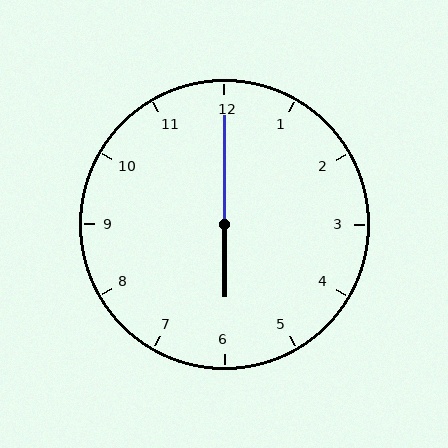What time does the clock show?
6:00.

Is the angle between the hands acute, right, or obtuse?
It is obtuse.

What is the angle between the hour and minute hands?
Approximately 180 degrees.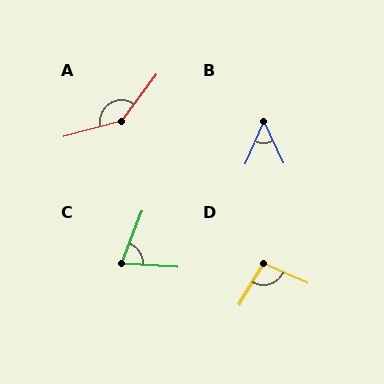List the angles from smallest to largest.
B (49°), C (72°), D (98°), A (142°).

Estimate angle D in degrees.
Approximately 98 degrees.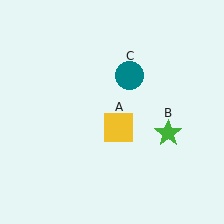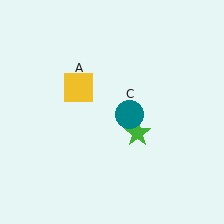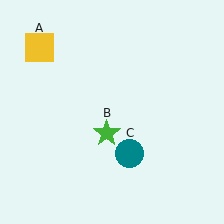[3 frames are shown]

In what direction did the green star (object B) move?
The green star (object B) moved left.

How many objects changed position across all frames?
3 objects changed position: yellow square (object A), green star (object B), teal circle (object C).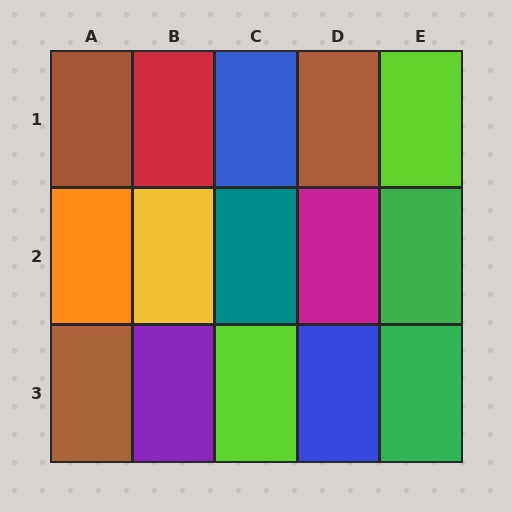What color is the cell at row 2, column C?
Teal.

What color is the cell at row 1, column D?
Brown.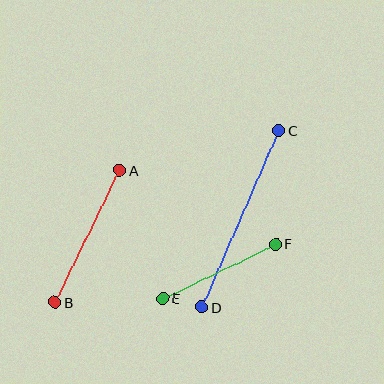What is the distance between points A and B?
The distance is approximately 147 pixels.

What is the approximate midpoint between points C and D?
The midpoint is at approximately (240, 219) pixels.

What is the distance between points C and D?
The distance is approximately 193 pixels.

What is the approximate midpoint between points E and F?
The midpoint is at approximately (219, 271) pixels.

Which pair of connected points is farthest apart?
Points C and D are farthest apart.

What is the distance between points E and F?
The distance is approximately 125 pixels.